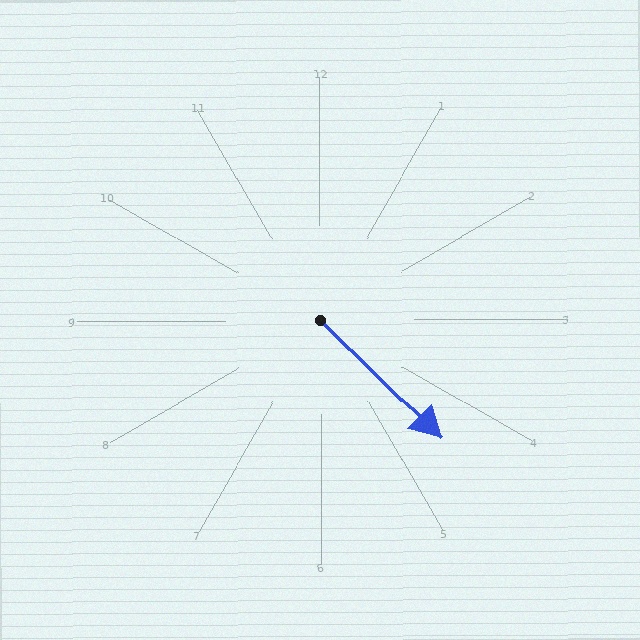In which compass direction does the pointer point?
Southeast.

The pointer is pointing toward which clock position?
Roughly 4 o'clock.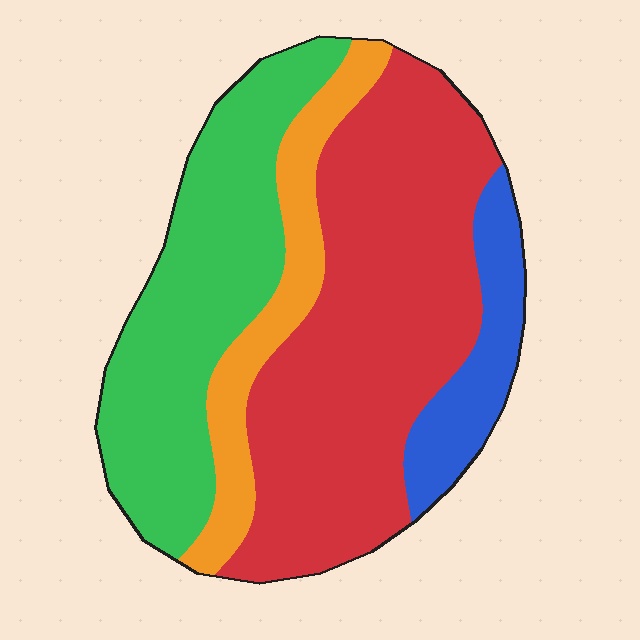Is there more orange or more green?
Green.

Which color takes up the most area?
Red, at roughly 45%.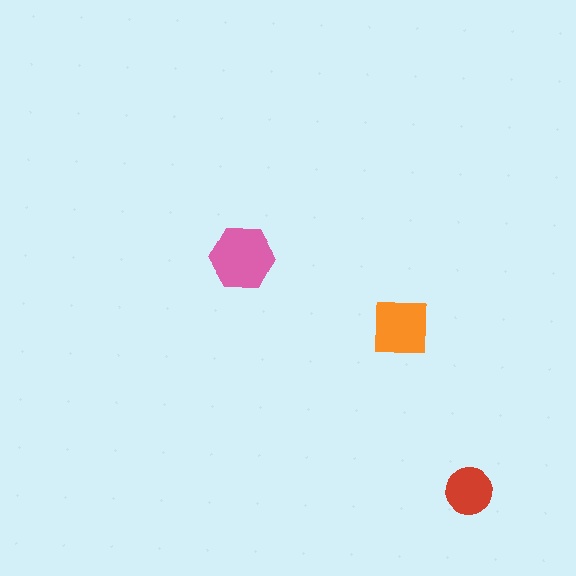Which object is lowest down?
The red circle is bottommost.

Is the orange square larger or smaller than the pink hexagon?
Smaller.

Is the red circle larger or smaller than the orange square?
Smaller.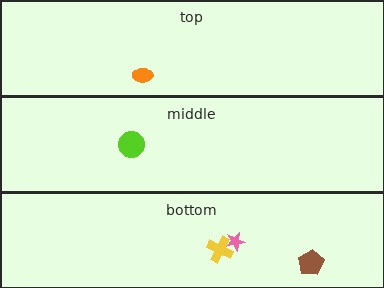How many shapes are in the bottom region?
3.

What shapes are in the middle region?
The lime circle.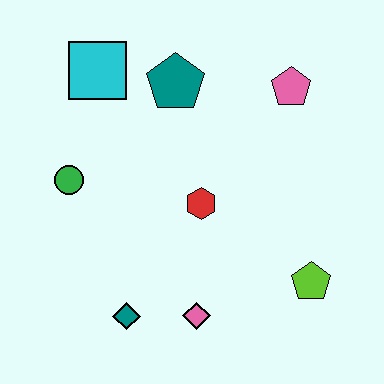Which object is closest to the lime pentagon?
The pink diamond is closest to the lime pentagon.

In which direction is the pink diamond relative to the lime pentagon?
The pink diamond is to the left of the lime pentagon.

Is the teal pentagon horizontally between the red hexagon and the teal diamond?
Yes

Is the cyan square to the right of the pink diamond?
No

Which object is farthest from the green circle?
The lime pentagon is farthest from the green circle.